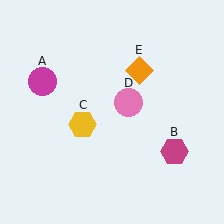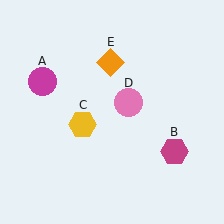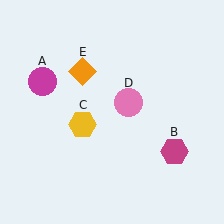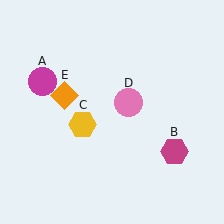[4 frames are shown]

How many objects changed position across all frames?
1 object changed position: orange diamond (object E).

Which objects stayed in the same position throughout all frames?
Magenta circle (object A) and magenta hexagon (object B) and yellow hexagon (object C) and pink circle (object D) remained stationary.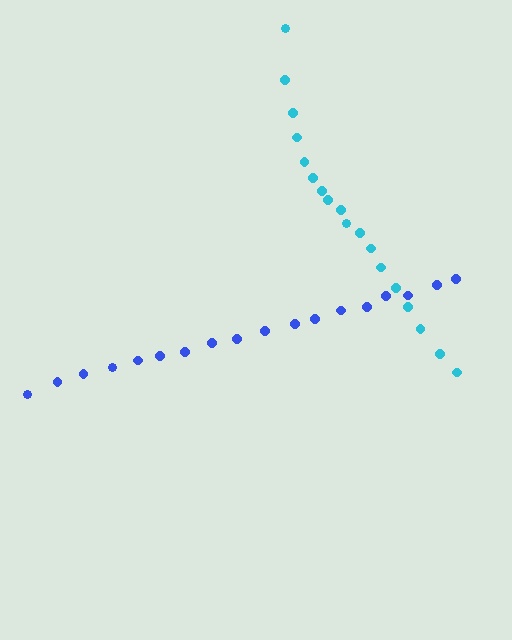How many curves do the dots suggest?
There are 2 distinct paths.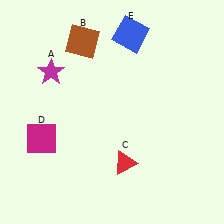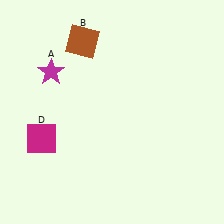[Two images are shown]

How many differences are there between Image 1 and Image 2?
There are 2 differences between the two images.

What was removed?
The red triangle (C), the blue square (E) were removed in Image 2.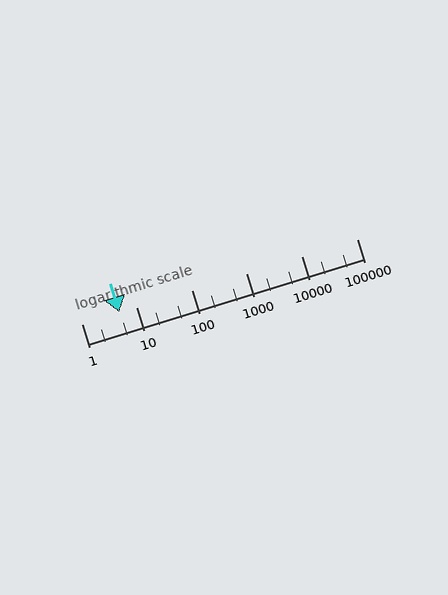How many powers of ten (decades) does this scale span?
The scale spans 5 decades, from 1 to 100000.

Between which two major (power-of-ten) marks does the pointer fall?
The pointer is between 1 and 10.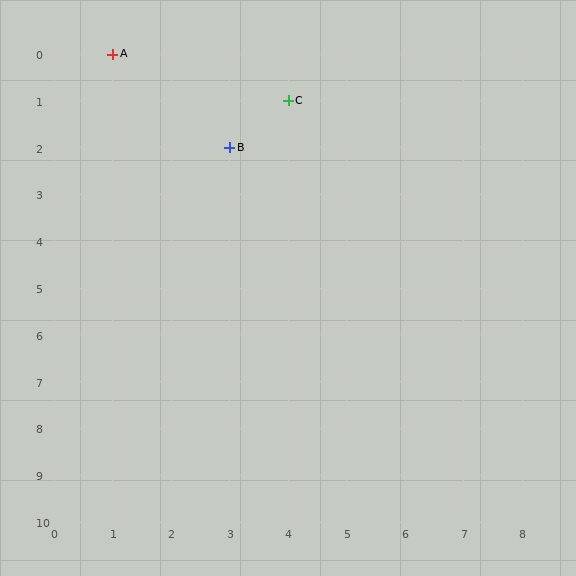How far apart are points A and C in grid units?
Points A and C are 3 columns and 1 row apart (about 3.2 grid units diagonally).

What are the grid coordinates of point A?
Point A is at grid coordinates (1, 0).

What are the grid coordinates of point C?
Point C is at grid coordinates (4, 1).